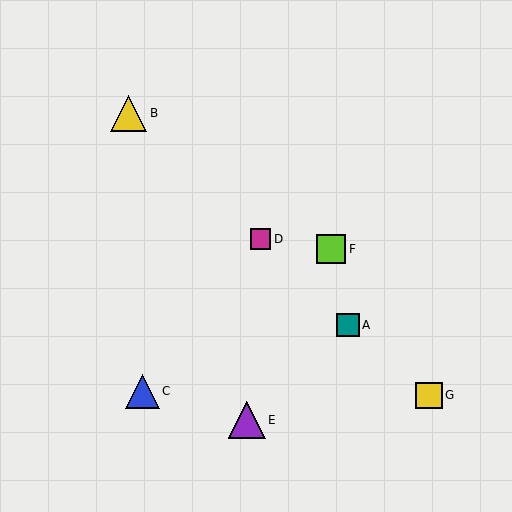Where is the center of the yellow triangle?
The center of the yellow triangle is at (129, 113).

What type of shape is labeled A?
Shape A is a teal square.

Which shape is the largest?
The purple triangle (labeled E) is the largest.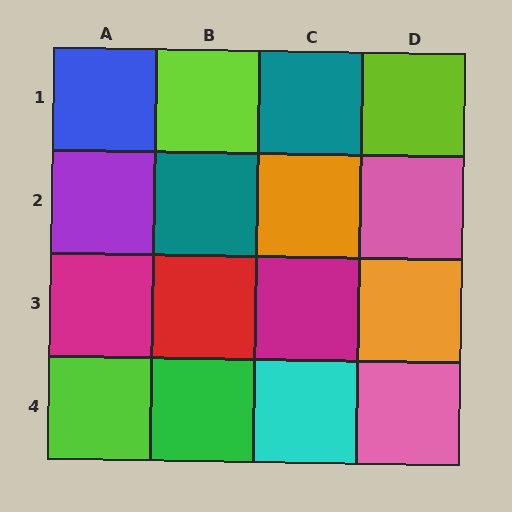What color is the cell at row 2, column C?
Orange.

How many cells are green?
1 cell is green.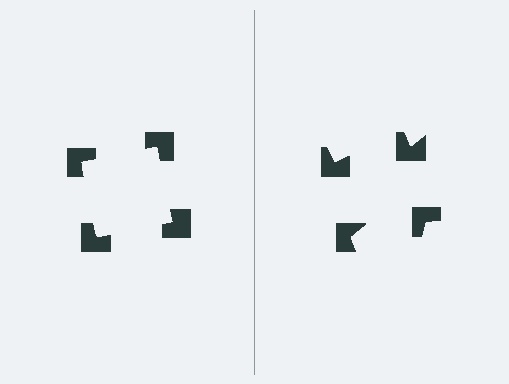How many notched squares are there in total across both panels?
8 — 4 on each side.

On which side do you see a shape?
An illusory square appears on the left side. On the right side the wedge cuts are rotated, so no coherent shape forms.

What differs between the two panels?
The notched squares are positioned identically on both sides; only the wedge orientations differ. On the left they align to a square; on the right they are misaligned.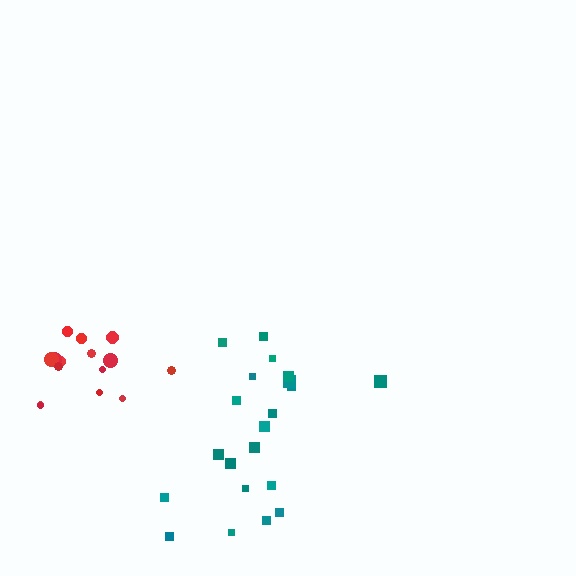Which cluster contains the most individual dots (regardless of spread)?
Teal (21).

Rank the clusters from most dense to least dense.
red, teal.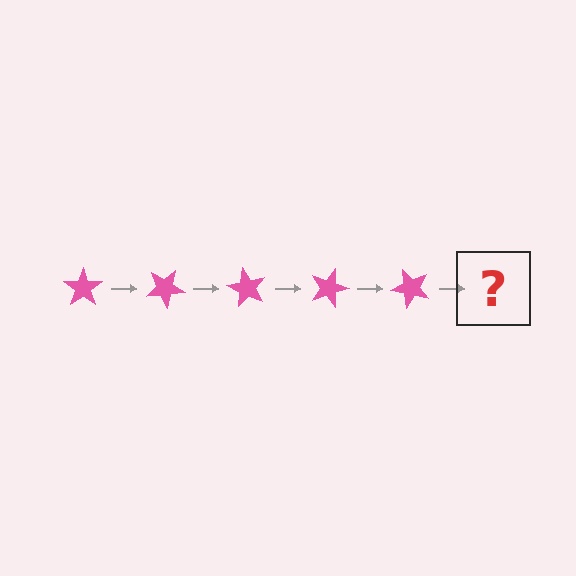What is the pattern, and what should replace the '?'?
The pattern is that the star rotates 30 degrees each step. The '?' should be a pink star rotated 150 degrees.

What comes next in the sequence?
The next element should be a pink star rotated 150 degrees.